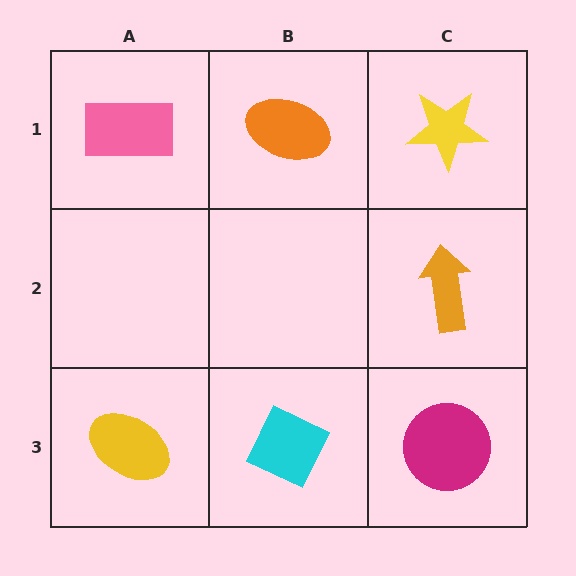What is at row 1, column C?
A yellow star.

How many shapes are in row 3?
3 shapes.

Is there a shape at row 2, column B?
No, that cell is empty.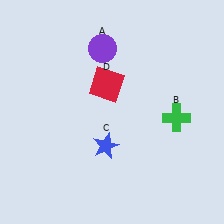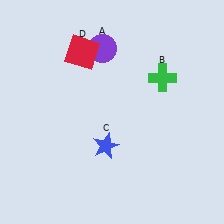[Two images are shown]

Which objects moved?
The objects that moved are: the green cross (B), the red square (D).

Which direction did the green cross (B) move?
The green cross (B) moved up.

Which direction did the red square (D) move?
The red square (D) moved up.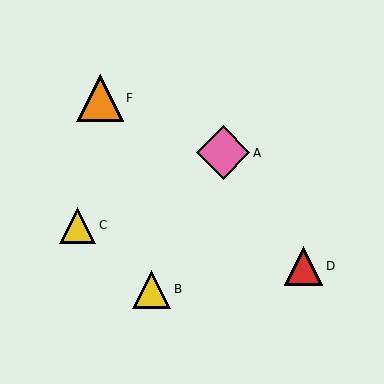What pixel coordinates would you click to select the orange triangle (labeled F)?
Click at (100, 98) to select the orange triangle F.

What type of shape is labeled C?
Shape C is a yellow triangle.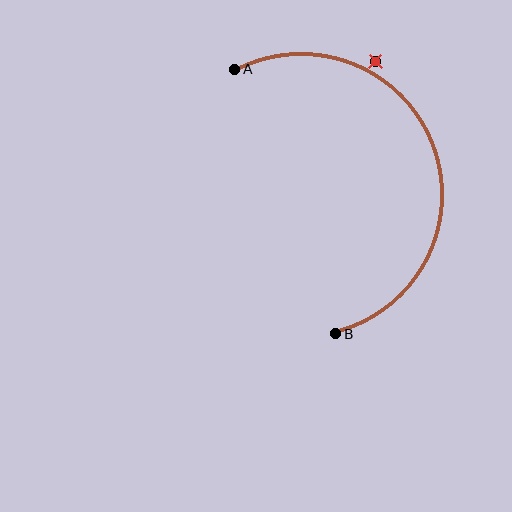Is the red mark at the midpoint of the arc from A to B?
No — the red mark does not lie on the arc at all. It sits slightly outside the curve.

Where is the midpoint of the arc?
The arc midpoint is the point on the curve farthest from the straight line joining A and B. It sits to the right of that line.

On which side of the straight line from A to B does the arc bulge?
The arc bulges to the right of the straight line connecting A and B.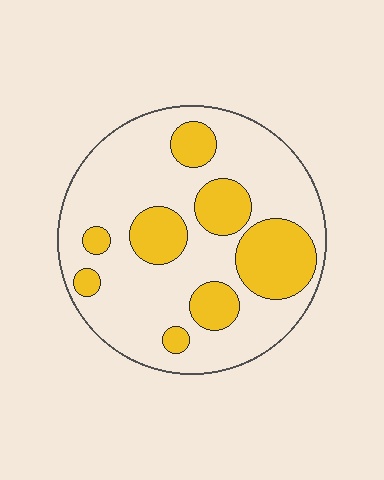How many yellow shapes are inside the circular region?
8.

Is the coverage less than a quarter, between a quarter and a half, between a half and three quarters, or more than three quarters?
Between a quarter and a half.